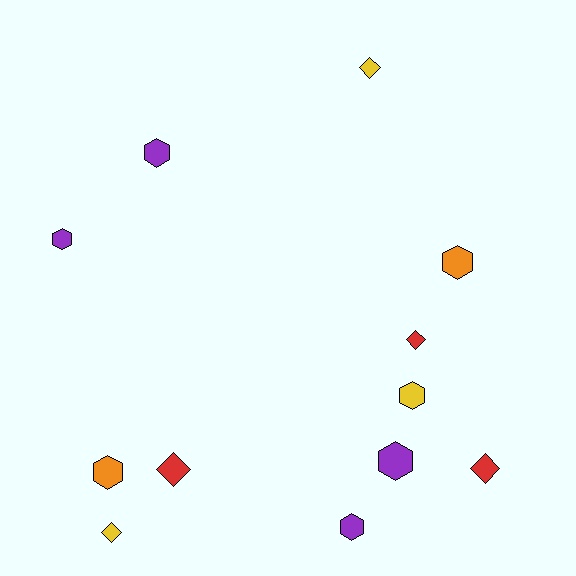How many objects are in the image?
There are 12 objects.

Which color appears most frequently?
Purple, with 4 objects.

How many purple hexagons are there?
There are 4 purple hexagons.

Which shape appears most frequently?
Hexagon, with 7 objects.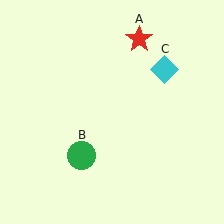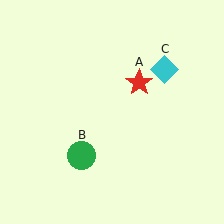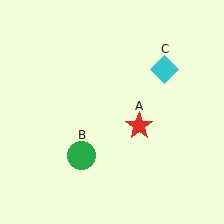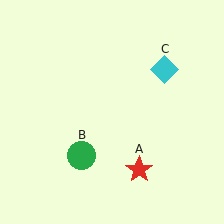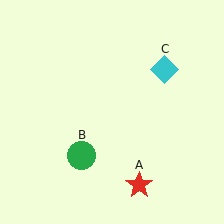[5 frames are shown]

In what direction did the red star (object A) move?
The red star (object A) moved down.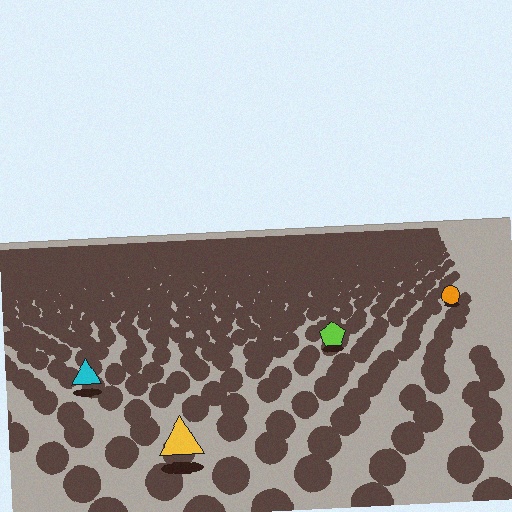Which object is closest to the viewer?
The yellow triangle is closest. The texture marks near it are larger and more spread out.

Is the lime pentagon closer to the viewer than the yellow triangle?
No. The yellow triangle is closer — you can tell from the texture gradient: the ground texture is coarser near it.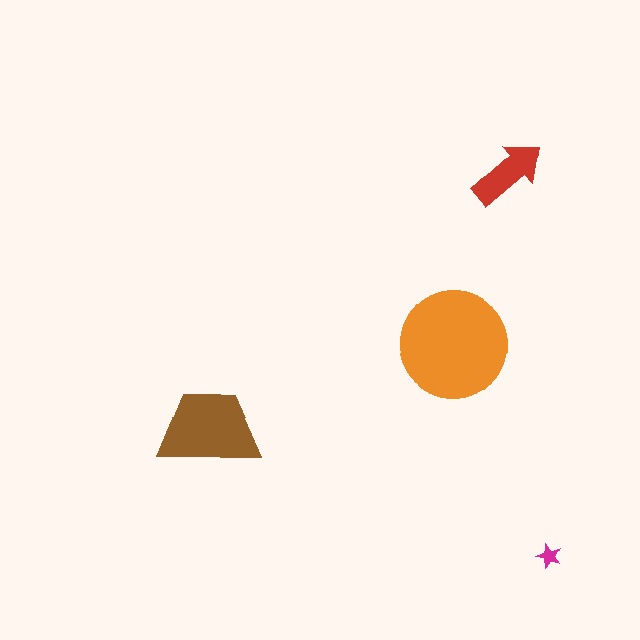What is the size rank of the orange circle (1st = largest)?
1st.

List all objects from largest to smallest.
The orange circle, the brown trapezoid, the red arrow, the magenta star.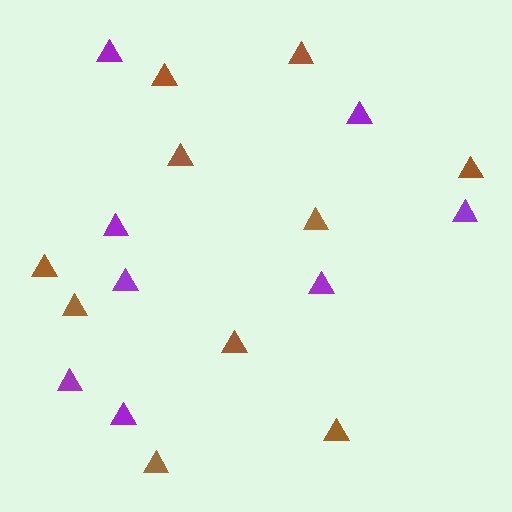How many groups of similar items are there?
There are 2 groups: one group of brown triangles (10) and one group of purple triangles (8).